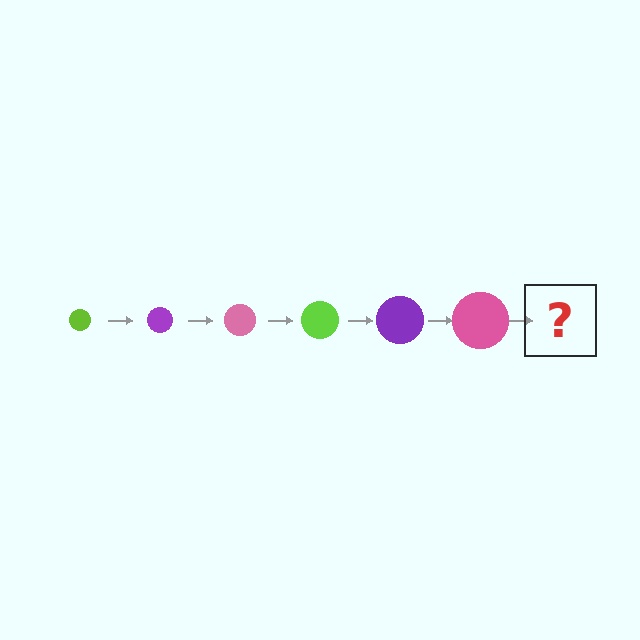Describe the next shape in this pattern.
It should be a lime circle, larger than the previous one.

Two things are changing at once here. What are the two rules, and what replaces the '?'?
The two rules are that the circle grows larger each step and the color cycles through lime, purple, and pink. The '?' should be a lime circle, larger than the previous one.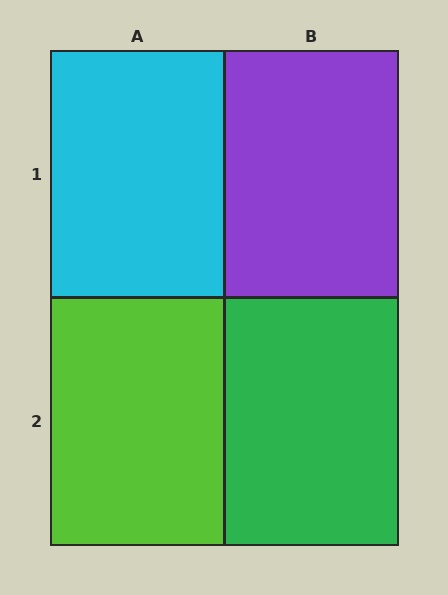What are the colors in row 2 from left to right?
Lime, green.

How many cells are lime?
1 cell is lime.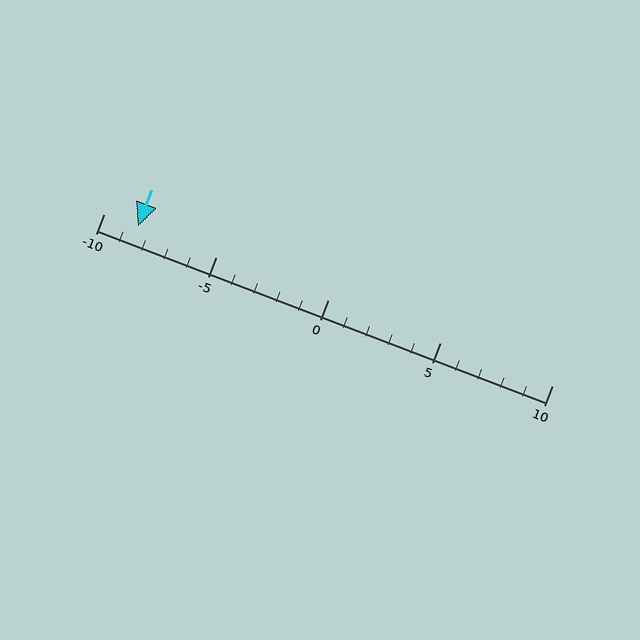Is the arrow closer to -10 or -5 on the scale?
The arrow is closer to -10.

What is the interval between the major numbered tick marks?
The major tick marks are spaced 5 units apart.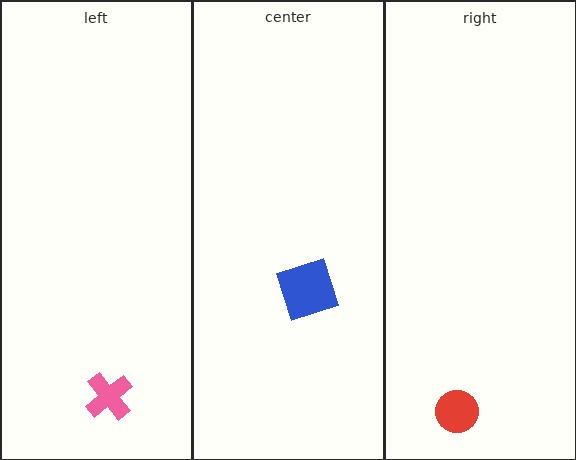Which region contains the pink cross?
The left region.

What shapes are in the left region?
The pink cross.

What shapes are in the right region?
The red circle.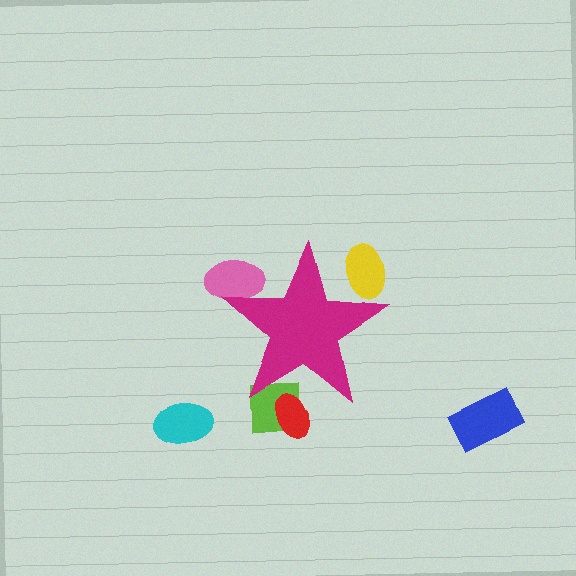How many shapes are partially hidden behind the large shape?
4 shapes are partially hidden.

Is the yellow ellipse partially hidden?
Yes, the yellow ellipse is partially hidden behind the magenta star.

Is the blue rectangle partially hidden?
No, the blue rectangle is fully visible.